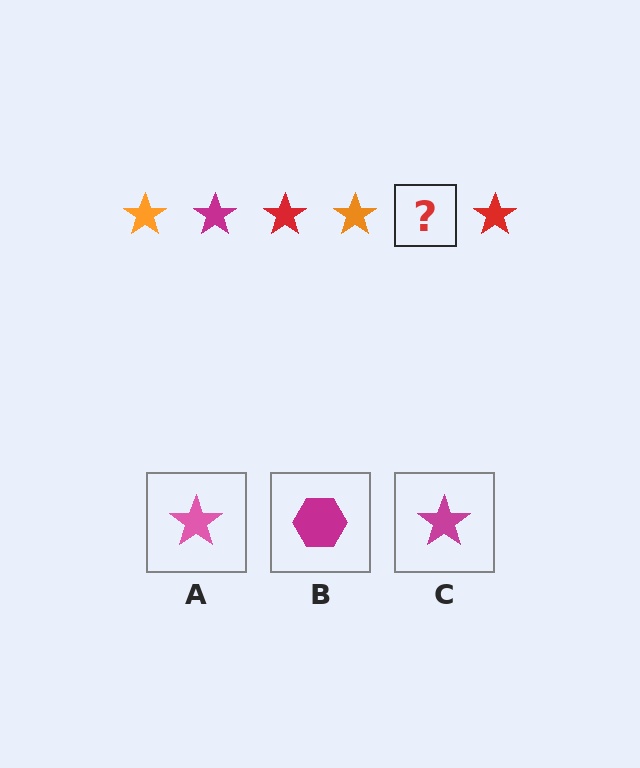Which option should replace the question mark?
Option C.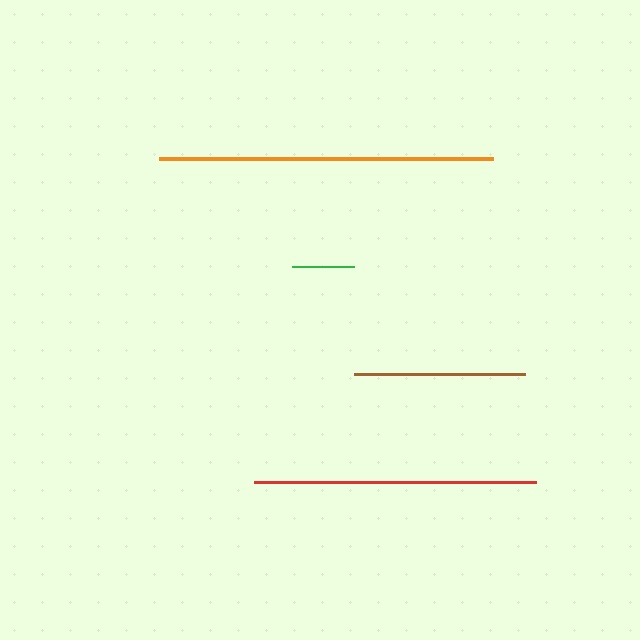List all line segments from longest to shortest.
From longest to shortest: orange, red, brown, green.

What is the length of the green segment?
The green segment is approximately 61 pixels long.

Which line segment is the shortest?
The green line is the shortest at approximately 61 pixels.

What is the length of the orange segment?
The orange segment is approximately 334 pixels long.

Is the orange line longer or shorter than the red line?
The orange line is longer than the red line.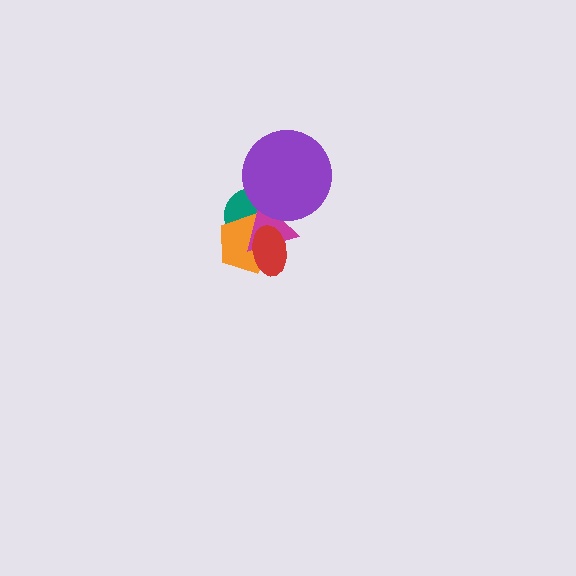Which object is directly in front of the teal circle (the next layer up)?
The orange pentagon is directly in front of the teal circle.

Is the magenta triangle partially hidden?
Yes, it is partially covered by another shape.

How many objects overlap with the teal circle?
4 objects overlap with the teal circle.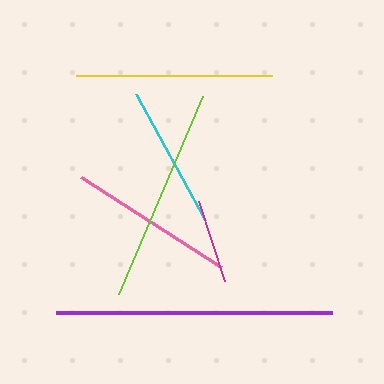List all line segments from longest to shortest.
From longest to shortest: purple, lime, yellow, pink, cyan, magenta.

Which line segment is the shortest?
The magenta line is the shortest at approximately 84 pixels.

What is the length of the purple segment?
The purple segment is approximately 276 pixels long.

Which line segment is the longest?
The purple line is the longest at approximately 276 pixels.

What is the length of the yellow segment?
The yellow segment is approximately 196 pixels long.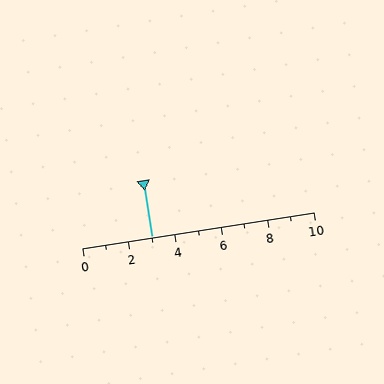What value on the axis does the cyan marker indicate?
The marker indicates approximately 3.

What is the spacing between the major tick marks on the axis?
The major ticks are spaced 2 apart.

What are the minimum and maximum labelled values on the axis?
The axis runs from 0 to 10.